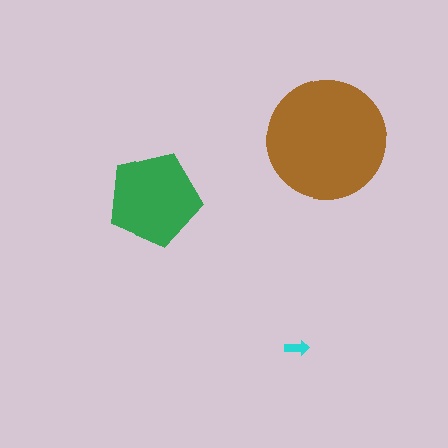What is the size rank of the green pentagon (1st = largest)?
2nd.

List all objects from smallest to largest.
The cyan arrow, the green pentagon, the brown circle.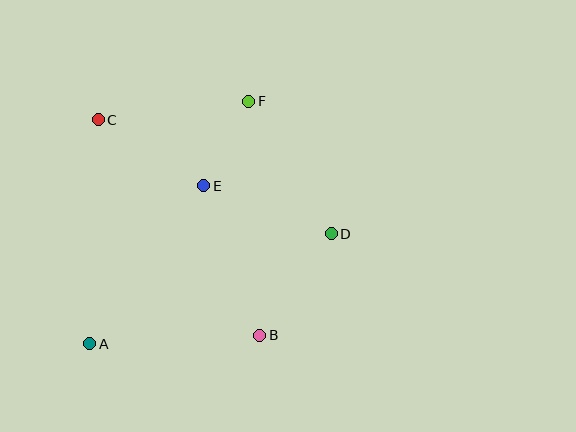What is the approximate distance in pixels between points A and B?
The distance between A and B is approximately 170 pixels.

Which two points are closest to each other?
Points E and F are closest to each other.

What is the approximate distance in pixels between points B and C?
The distance between B and C is approximately 270 pixels.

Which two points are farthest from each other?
Points A and F are farthest from each other.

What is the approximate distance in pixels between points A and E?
The distance between A and E is approximately 195 pixels.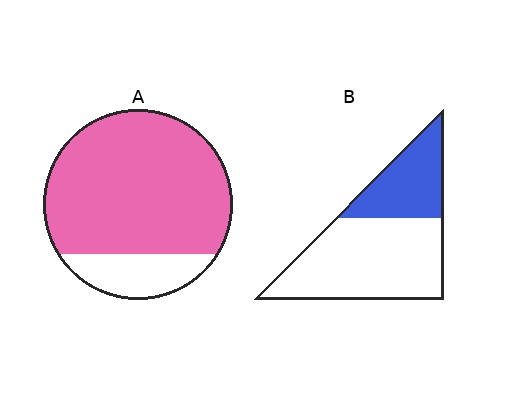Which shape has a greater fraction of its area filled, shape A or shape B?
Shape A.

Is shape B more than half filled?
No.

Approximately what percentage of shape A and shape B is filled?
A is approximately 80% and B is approximately 35%.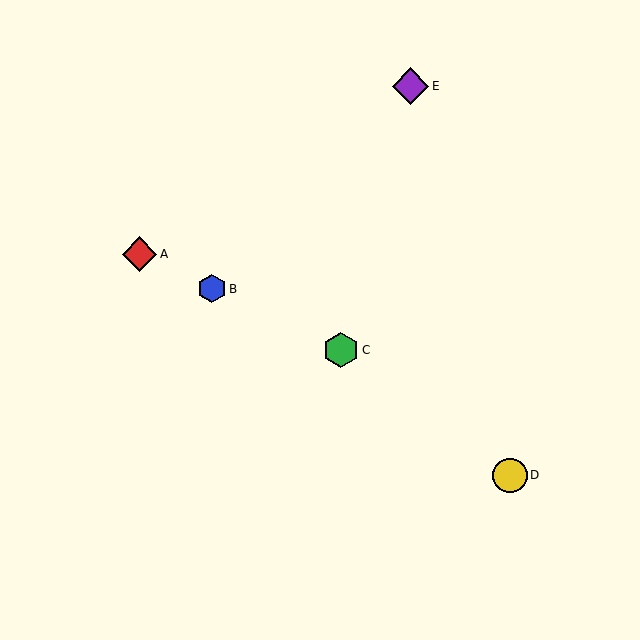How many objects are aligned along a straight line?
3 objects (A, B, C) are aligned along a straight line.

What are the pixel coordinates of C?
Object C is at (341, 350).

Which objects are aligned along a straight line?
Objects A, B, C are aligned along a straight line.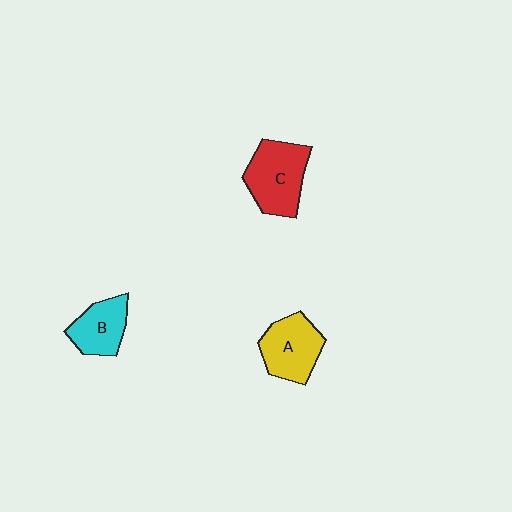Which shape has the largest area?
Shape C (red).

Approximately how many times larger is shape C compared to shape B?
Approximately 1.4 times.